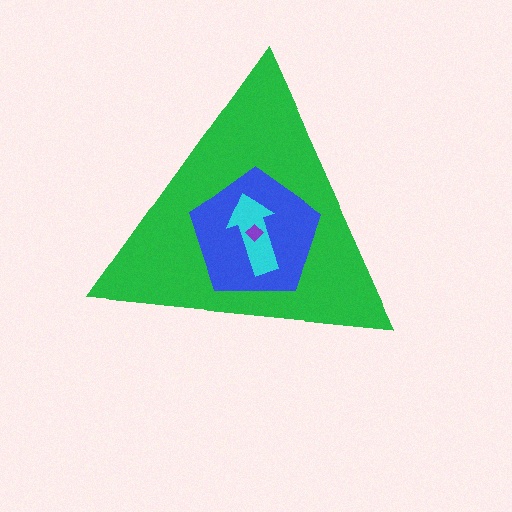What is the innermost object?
The purple diamond.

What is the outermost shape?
The green triangle.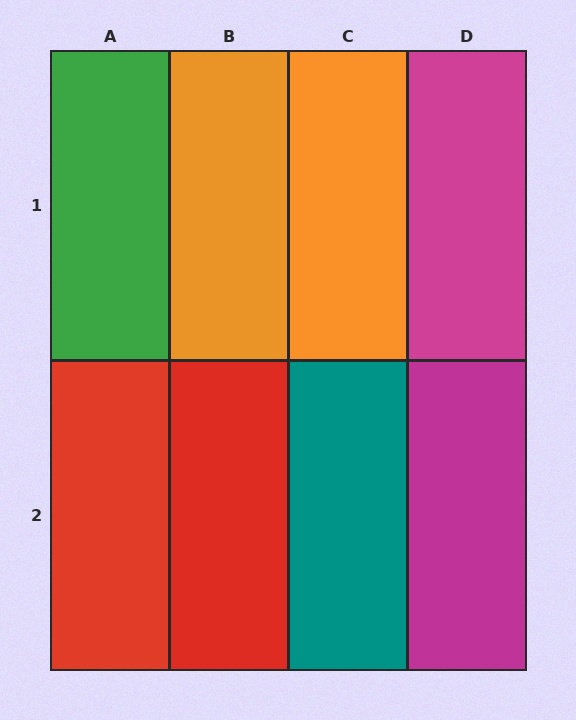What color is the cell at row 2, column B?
Red.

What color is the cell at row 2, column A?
Red.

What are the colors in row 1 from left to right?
Green, orange, orange, magenta.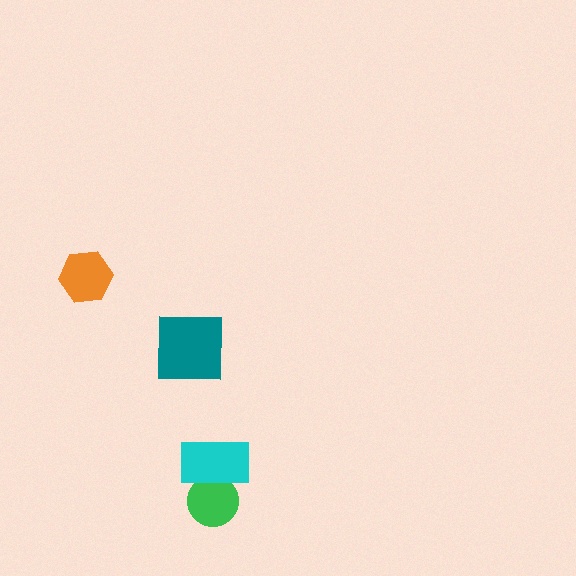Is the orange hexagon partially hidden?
No, no other shape covers it.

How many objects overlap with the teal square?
0 objects overlap with the teal square.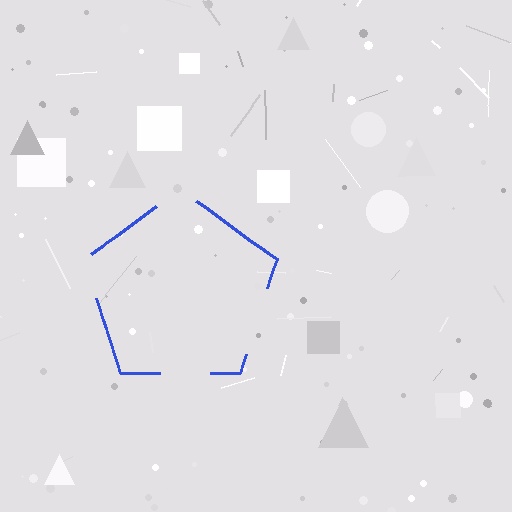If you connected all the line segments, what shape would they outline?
They would outline a pentagon.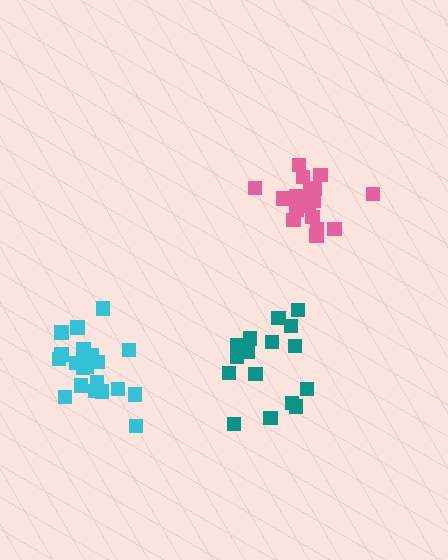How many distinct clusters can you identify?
There are 3 distinct clusters.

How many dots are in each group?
Group 1: 16 dots, Group 2: 20 dots, Group 3: 18 dots (54 total).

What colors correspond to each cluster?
The clusters are colored: teal, cyan, pink.